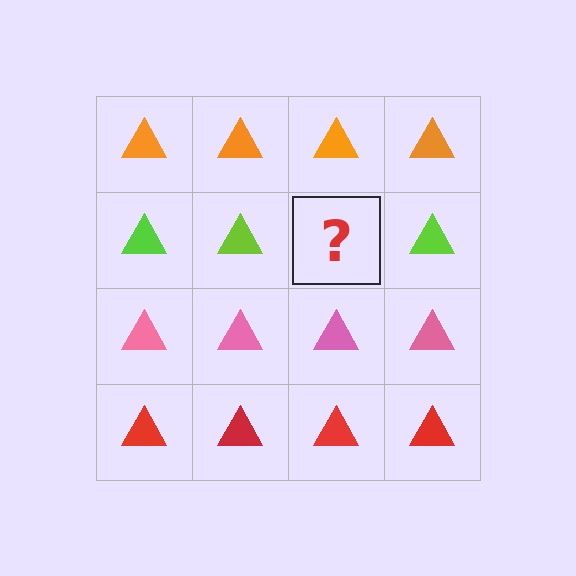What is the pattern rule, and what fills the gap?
The rule is that each row has a consistent color. The gap should be filled with a lime triangle.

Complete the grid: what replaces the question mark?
The question mark should be replaced with a lime triangle.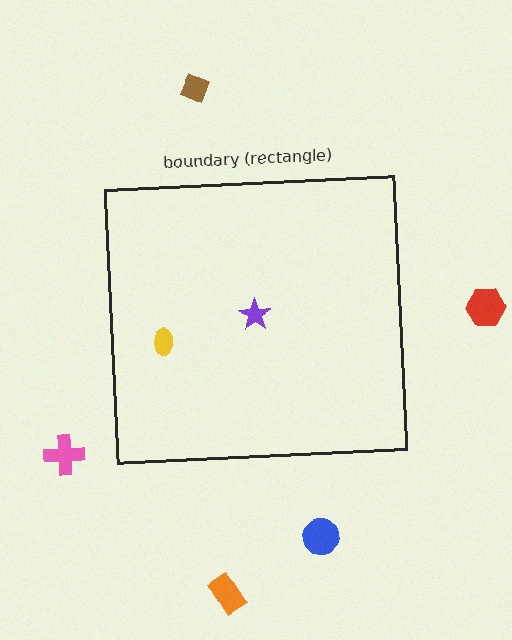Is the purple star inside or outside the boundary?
Inside.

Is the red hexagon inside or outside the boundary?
Outside.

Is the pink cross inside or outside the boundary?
Outside.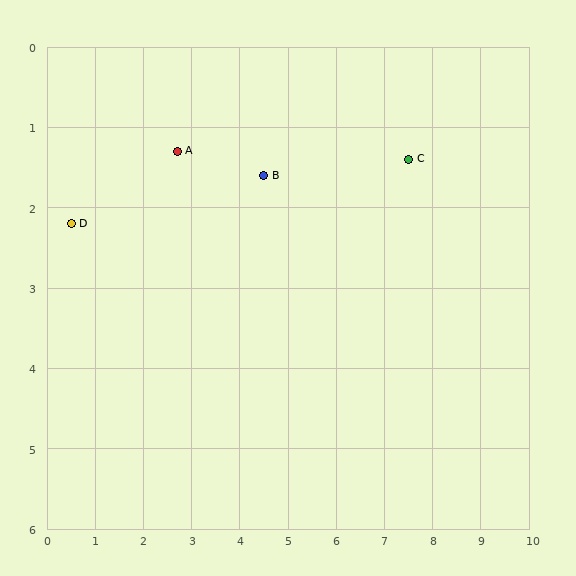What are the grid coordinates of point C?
Point C is at approximately (7.5, 1.4).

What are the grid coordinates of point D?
Point D is at approximately (0.5, 2.2).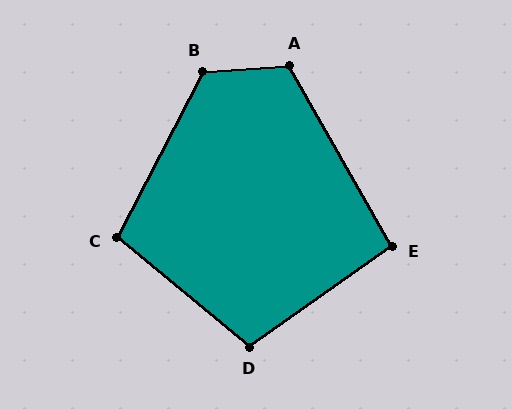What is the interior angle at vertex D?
Approximately 105 degrees (obtuse).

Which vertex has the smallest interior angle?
E, at approximately 95 degrees.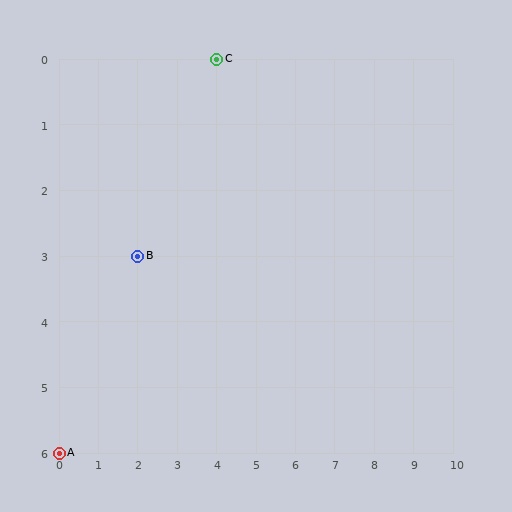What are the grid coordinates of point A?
Point A is at grid coordinates (0, 6).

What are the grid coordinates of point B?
Point B is at grid coordinates (2, 3).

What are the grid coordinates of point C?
Point C is at grid coordinates (4, 0).